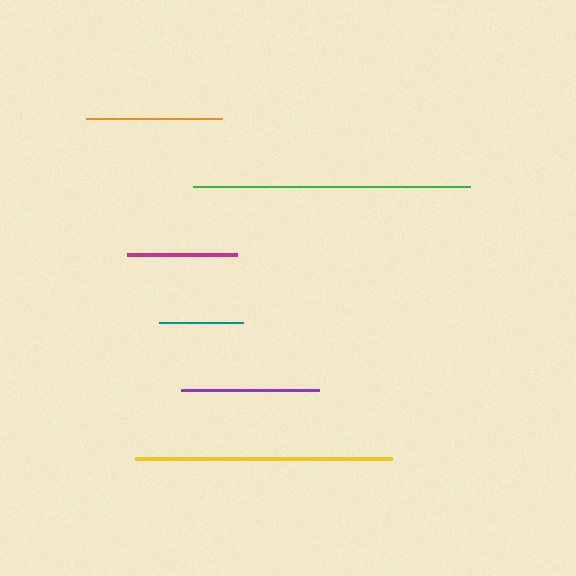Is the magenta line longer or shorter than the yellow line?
The yellow line is longer than the magenta line.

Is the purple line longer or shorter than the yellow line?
The yellow line is longer than the purple line.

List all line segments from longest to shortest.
From longest to shortest: green, yellow, purple, orange, magenta, teal.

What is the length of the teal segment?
The teal segment is approximately 83 pixels long.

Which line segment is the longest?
The green line is the longest at approximately 277 pixels.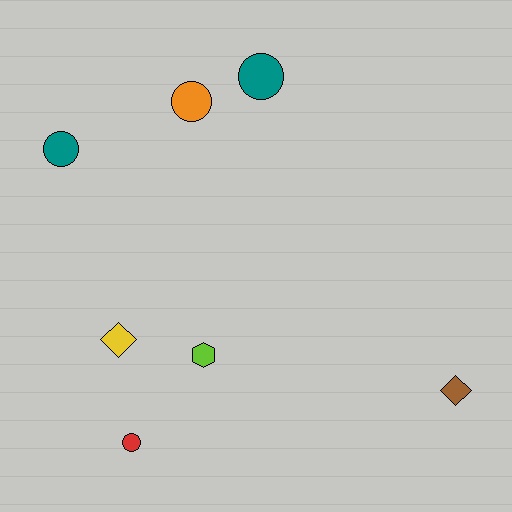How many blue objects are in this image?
There are no blue objects.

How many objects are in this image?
There are 7 objects.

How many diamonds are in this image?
There are 2 diamonds.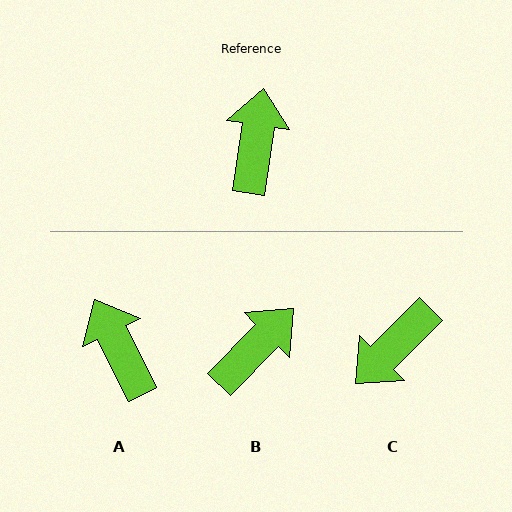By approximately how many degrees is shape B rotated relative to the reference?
Approximately 36 degrees clockwise.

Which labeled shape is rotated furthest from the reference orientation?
C, about 143 degrees away.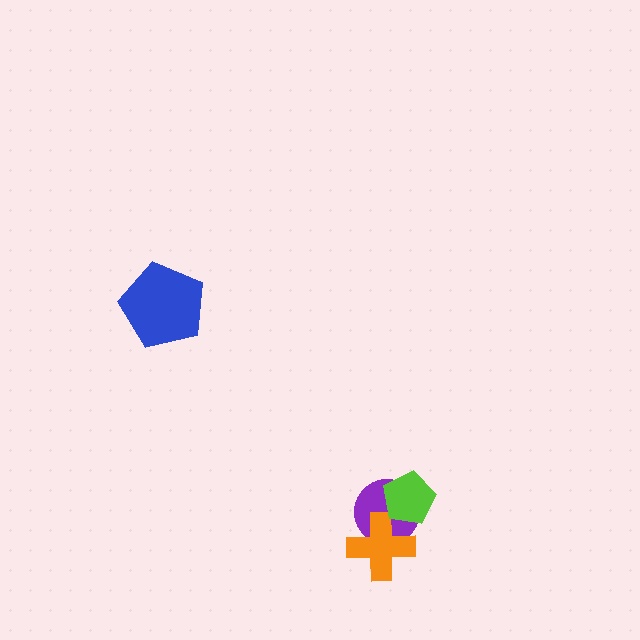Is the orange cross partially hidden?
Yes, it is partially covered by another shape.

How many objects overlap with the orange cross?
2 objects overlap with the orange cross.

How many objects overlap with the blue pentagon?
0 objects overlap with the blue pentagon.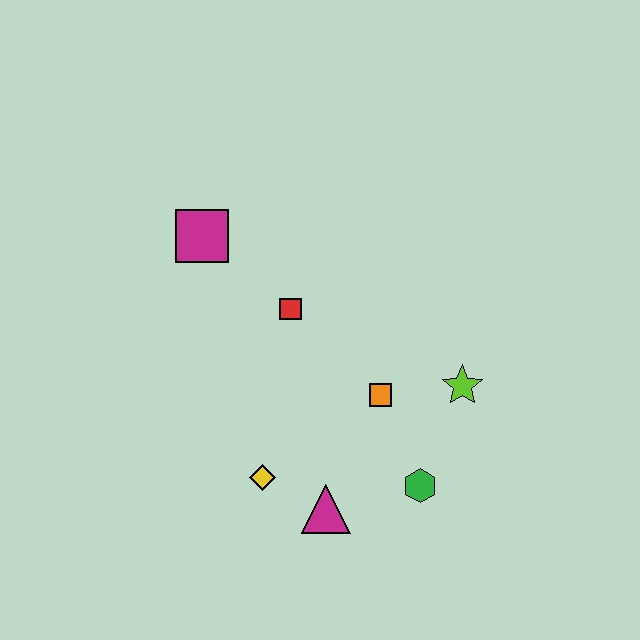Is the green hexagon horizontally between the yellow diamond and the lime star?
Yes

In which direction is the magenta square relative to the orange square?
The magenta square is to the left of the orange square.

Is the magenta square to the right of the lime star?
No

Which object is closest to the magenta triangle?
The yellow diamond is closest to the magenta triangle.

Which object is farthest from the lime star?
The magenta square is farthest from the lime star.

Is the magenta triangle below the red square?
Yes